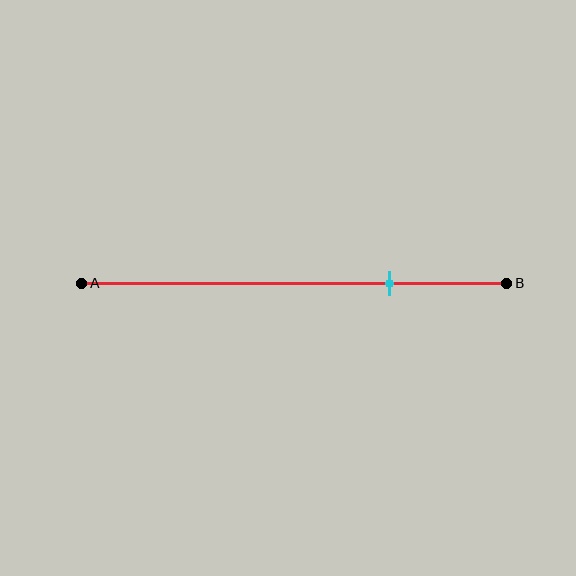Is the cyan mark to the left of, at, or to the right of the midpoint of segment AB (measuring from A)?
The cyan mark is to the right of the midpoint of segment AB.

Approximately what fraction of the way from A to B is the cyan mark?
The cyan mark is approximately 70% of the way from A to B.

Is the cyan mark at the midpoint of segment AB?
No, the mark is at about 70% from A, not at the 50% midpoint.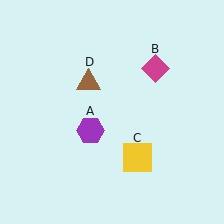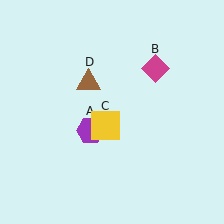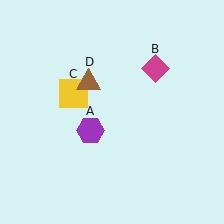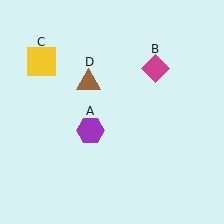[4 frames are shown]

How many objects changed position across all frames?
1 object changed position: yellow square (object C).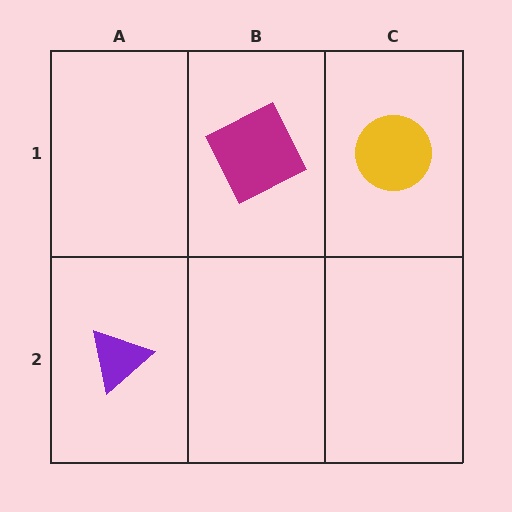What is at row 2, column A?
A purple triangle.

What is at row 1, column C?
A yellow circle.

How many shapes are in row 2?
1 shape.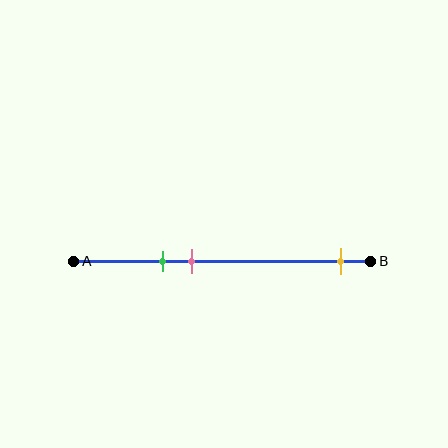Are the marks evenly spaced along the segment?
No, the marks are not evenly spaced.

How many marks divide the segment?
There are 3 marks dividing the segment.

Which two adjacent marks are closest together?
The green and pink marks are the closest adjacent pair.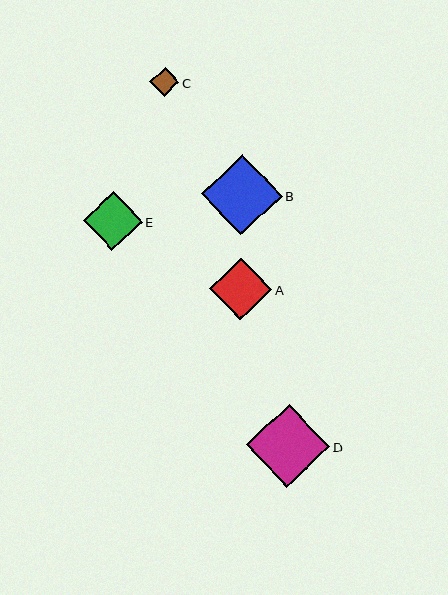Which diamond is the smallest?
Diamond C is the smallest with a size of approximately 29 pixels.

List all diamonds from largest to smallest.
From largest to smallest: D, B, A, E, C.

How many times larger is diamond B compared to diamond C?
Diamond B is approximately 2.8 times the size of diamond C.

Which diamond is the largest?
Diamond D is the largest with a size of approximately 83 pixels.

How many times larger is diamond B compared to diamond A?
Diamond B is approximately 1.3 times the size of diamond A.